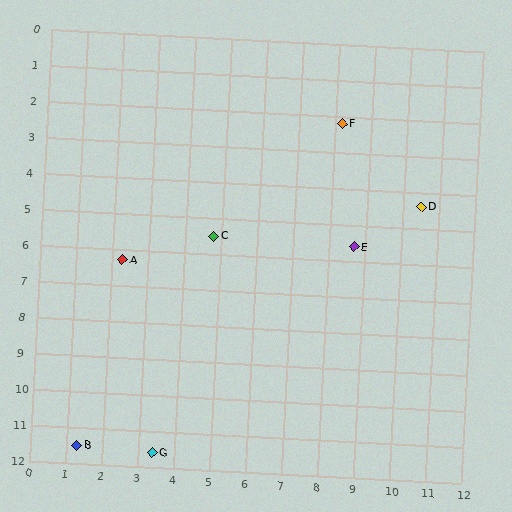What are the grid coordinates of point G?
Point G is at approximately (3.4, 11.6).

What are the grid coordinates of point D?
Point D is at approximately (10.5, 4.4).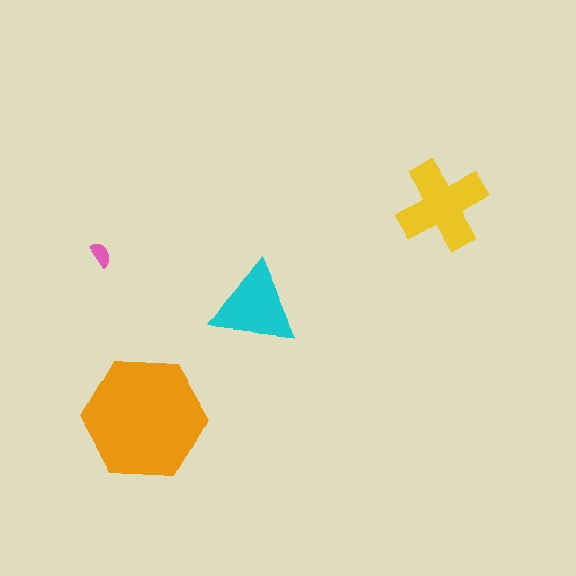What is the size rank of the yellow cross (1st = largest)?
2nd.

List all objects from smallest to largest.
The pink semicircle, the cyan triangle, the yellow cross, the orange hexagon.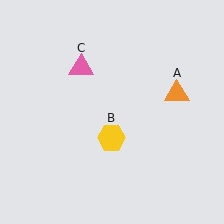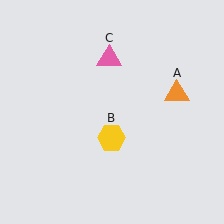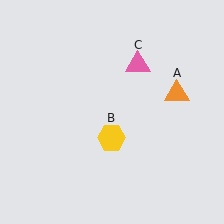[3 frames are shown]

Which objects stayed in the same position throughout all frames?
Orange triangle (object A) and yellow hexagon (object B) remained stationary.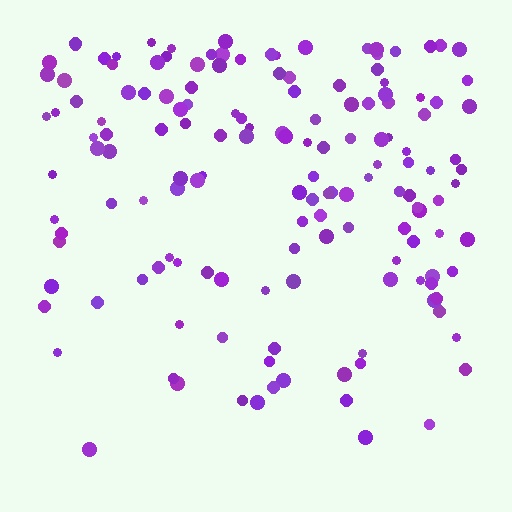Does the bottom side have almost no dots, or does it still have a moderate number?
Still a moderate number, just noticeably fewer than the top.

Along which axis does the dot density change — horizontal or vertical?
Vertical.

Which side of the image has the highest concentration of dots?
The top.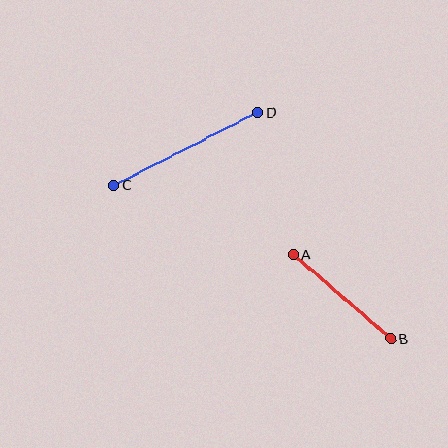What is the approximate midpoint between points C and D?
The midpoint is at approximately (185, 149) pixels.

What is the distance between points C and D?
The distance is approximately 161 pixels.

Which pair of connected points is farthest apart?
Points C and D are farthest apart.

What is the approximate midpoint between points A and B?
The midpoint is at approximately (342, 297) pixels.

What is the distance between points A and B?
The distance is approximately 129 pixels.